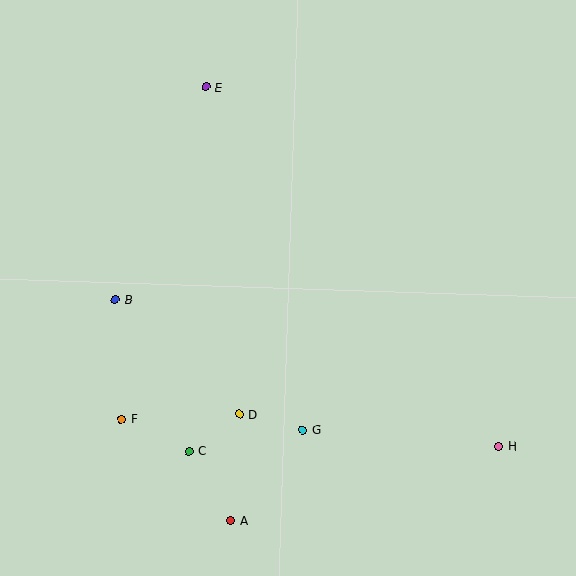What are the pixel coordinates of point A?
Point A is at (231, 520).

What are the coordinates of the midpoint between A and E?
The midpoint between A and E is at (218, 304).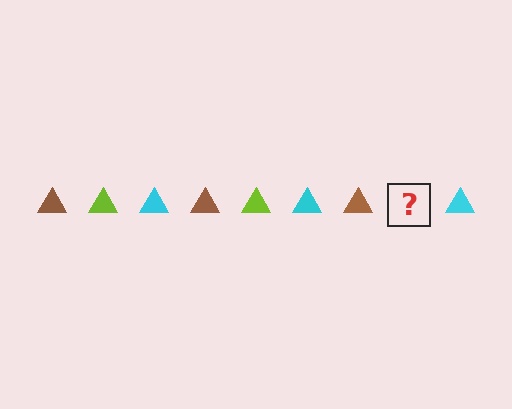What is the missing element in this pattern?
The missing element is a lime triangle.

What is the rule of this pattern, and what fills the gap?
The rule is that the pattern cycles through brown, lime, cyan triangles. The gap should be filled with a lime triangle.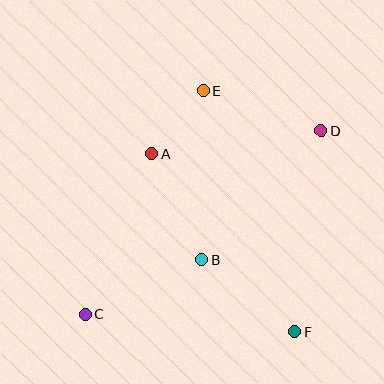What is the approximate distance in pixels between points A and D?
The distance between A and D is approximately 171 pixels.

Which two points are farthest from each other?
Points C and D are farthest from each other.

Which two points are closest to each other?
Points A and E are closest to each other.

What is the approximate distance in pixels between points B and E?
The distance between B and E is approximately 169 pixels.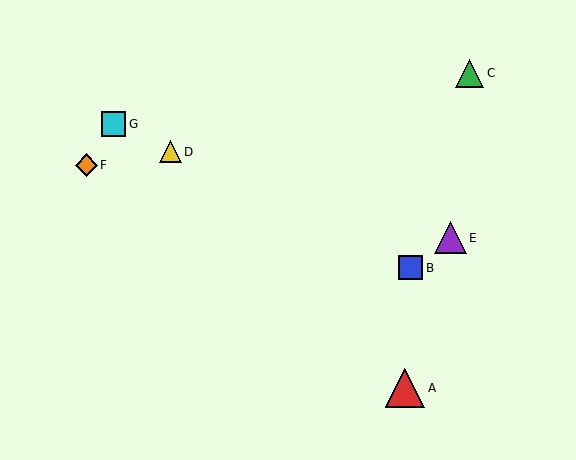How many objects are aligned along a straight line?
3 objects (B, D, G) are aligned along a straight line.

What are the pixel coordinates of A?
Object A is at (405, 388).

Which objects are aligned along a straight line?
Objects B, D, G are aligned along a straight line.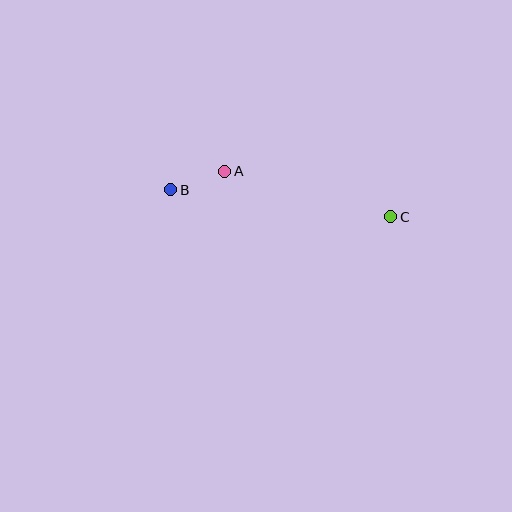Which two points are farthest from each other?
Points B and C are farthest from each other.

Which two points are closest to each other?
Points A and B are closest to each other.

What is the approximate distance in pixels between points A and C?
The distance between A and C is approximately 172 pixels.